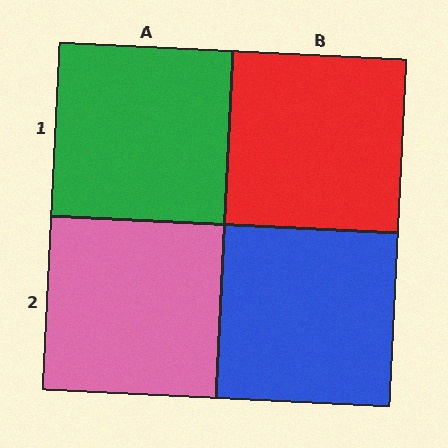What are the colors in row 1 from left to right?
Green, red.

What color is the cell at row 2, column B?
Blue.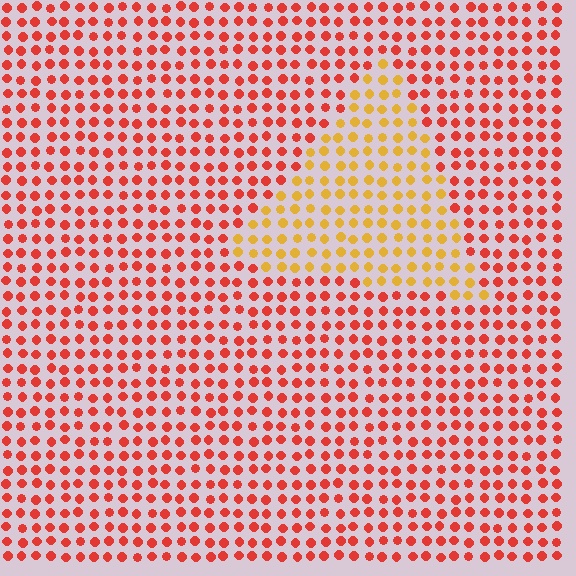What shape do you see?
I see a triangle.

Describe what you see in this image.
The image is filled with small red elements in a uniform arrangement. A triangle-shaped region is visible where the elements are tinted to a slightly different hue, forming a subtle color boundary.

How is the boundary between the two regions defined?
The boundary is defined purely by a slight shift in hue (about 41 degrees). Spacing, size, and orientation are identical on both sides.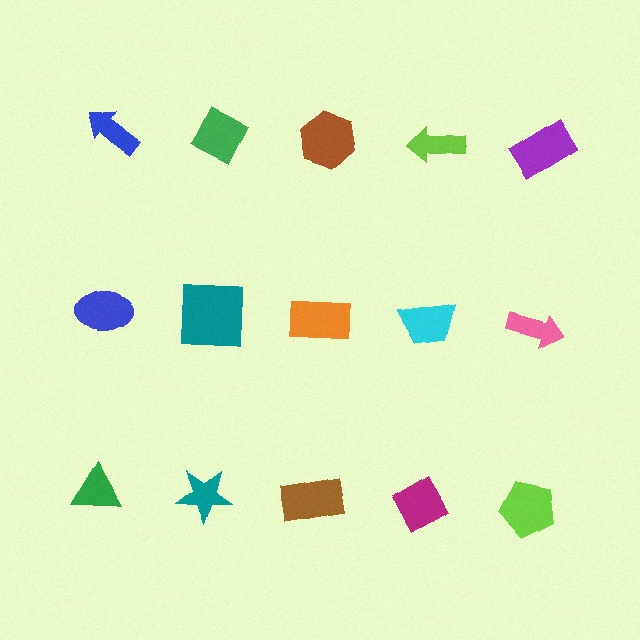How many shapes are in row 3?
5 shapes.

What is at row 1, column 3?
A brown hexagon.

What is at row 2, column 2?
A teal square.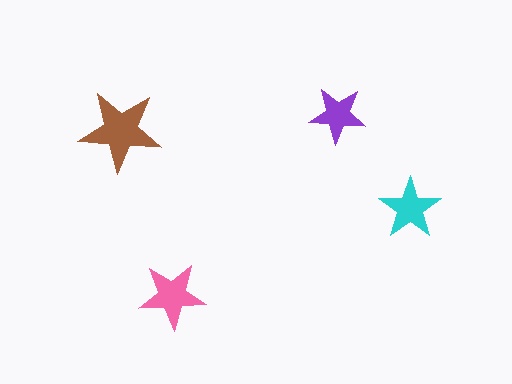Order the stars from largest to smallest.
the brown one, the pink one, the cyan one, the purple one.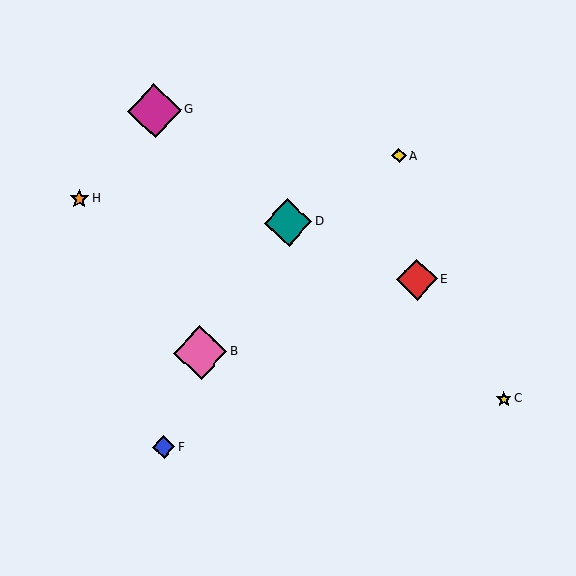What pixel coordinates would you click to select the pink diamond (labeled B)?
Click at (200, 352) to select the pink diamond B.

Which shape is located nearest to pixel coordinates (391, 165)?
The yellow diamond (labeled A) at (399, 156) is nearest to that location.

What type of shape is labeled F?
Shape F is a blue diamond.